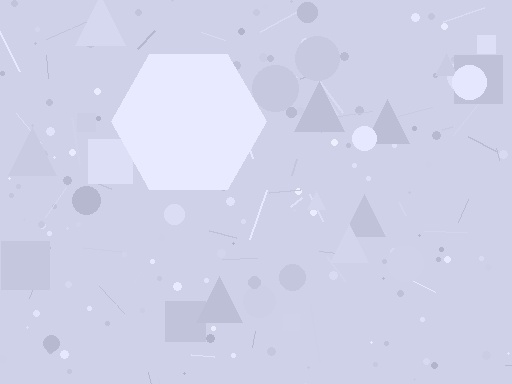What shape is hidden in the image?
A hexagon is hidden in the image.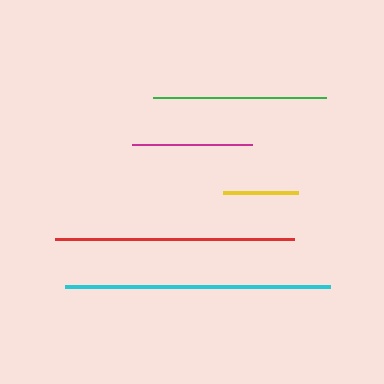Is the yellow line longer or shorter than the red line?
The red line is longer than the yellow line.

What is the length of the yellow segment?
The yellow segment is approximately 75 pixels long.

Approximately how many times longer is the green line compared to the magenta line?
The green line is approximately 1.4 times the length of the magenta line.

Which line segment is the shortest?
The yellow line is the shortest at approximately 75 pixels.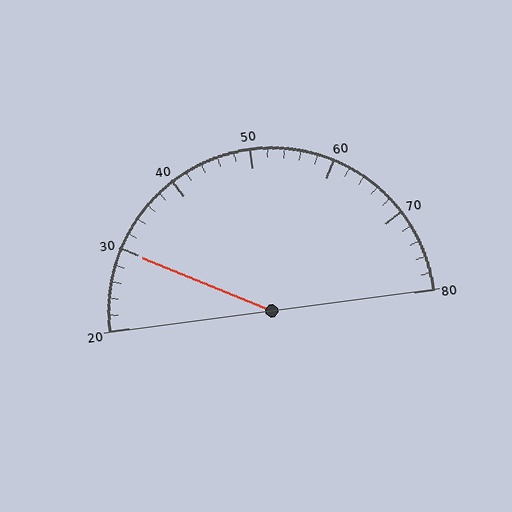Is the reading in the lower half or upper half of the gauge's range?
The reading is in the lower half of the range (20 to 80).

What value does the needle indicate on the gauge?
The needle indicates approximately 30.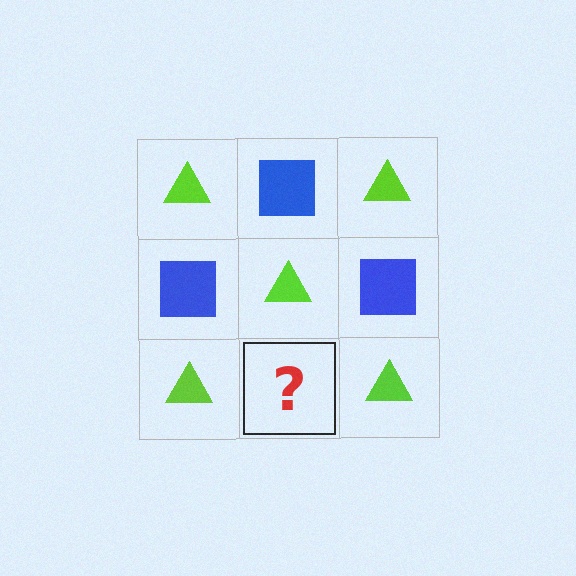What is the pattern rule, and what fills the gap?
The rule is that it alternates lime triangle and blue square in a checkerboard pattern. The gap should be filled with a blue square.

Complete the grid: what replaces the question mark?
The question mark should be replaced with a blue square.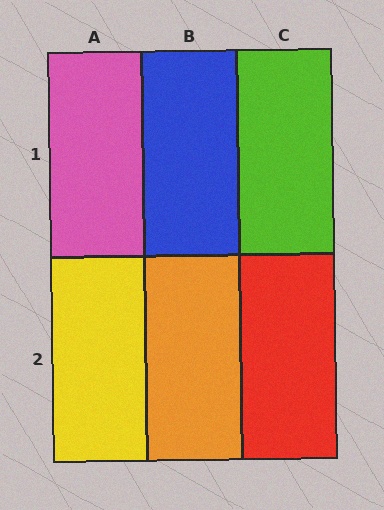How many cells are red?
1 cell is red.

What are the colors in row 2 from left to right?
Yellow, orange, red.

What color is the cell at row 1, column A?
Pink.